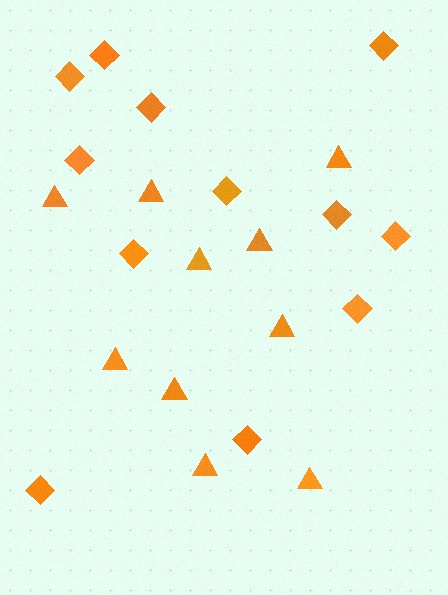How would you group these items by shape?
There are 2 groups: one group of diamonds (12) and one group of triangles (10).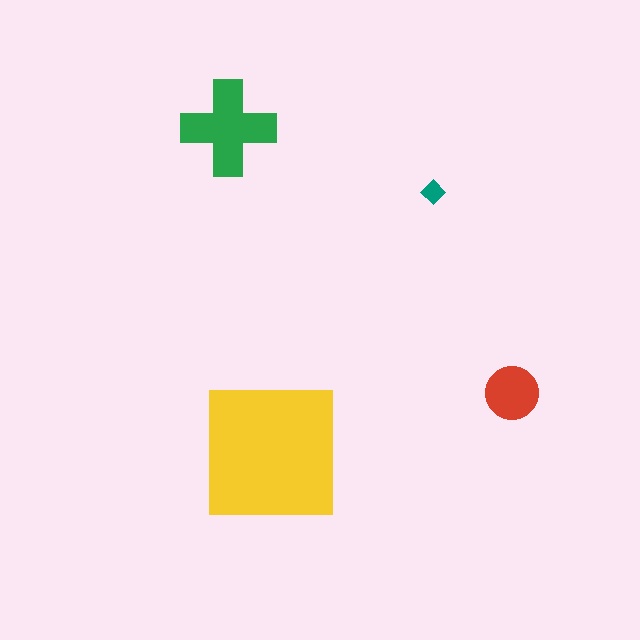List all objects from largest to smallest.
The yellow square, the green cross, the red circle, the teal diamond.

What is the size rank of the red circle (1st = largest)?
3rd.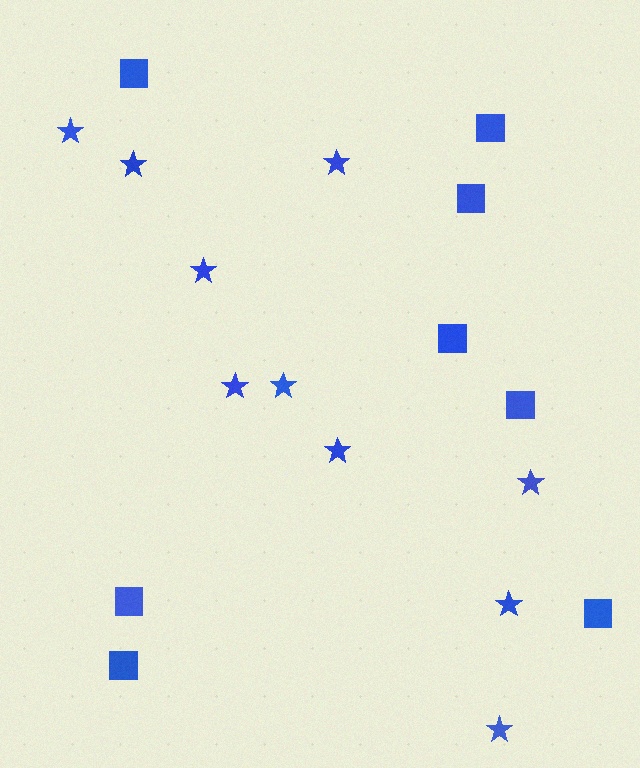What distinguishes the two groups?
There are 2 groups: one group of stars (10) and one group of squares (8).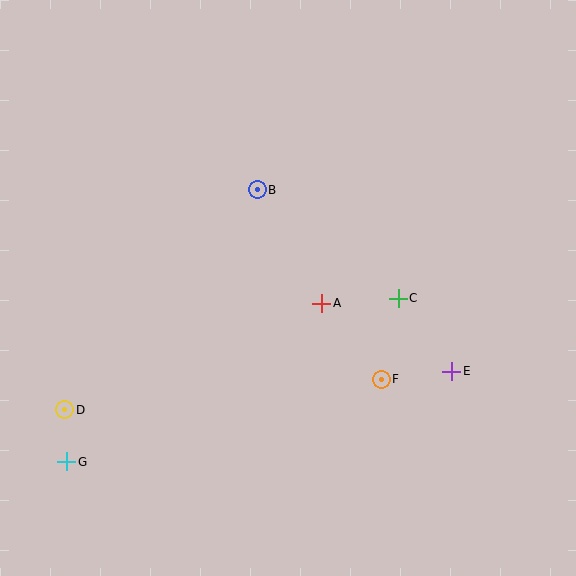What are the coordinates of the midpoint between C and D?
The midpoint between C and D is at (232, 354).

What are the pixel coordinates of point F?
Point F is at (381, 379).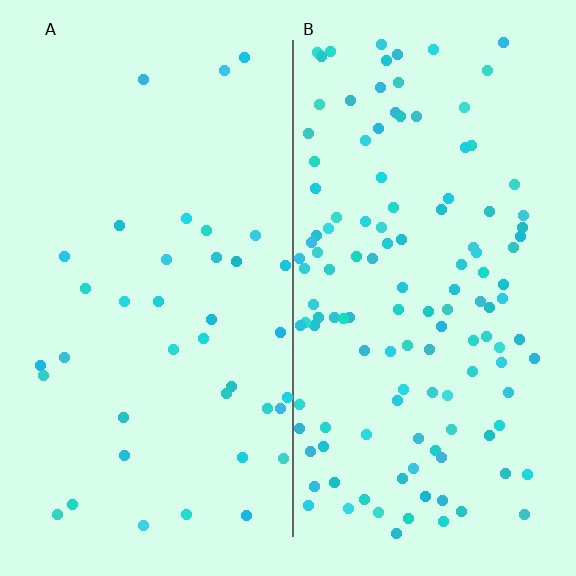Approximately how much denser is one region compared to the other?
Approximately 3.3× — region B over region A.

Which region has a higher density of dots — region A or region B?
B (the right).